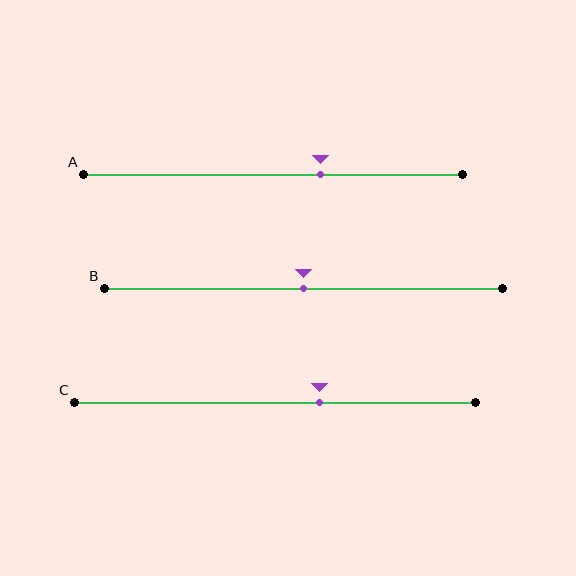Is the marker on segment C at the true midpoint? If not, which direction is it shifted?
No, the marker on segment C is shifted to the right by about 11% of the segment length.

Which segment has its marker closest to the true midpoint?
Segment B has its marker closest to the true midpoint.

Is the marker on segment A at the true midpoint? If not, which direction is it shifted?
No, the marker on segment A is shifted to the right by about 13% of the segment length.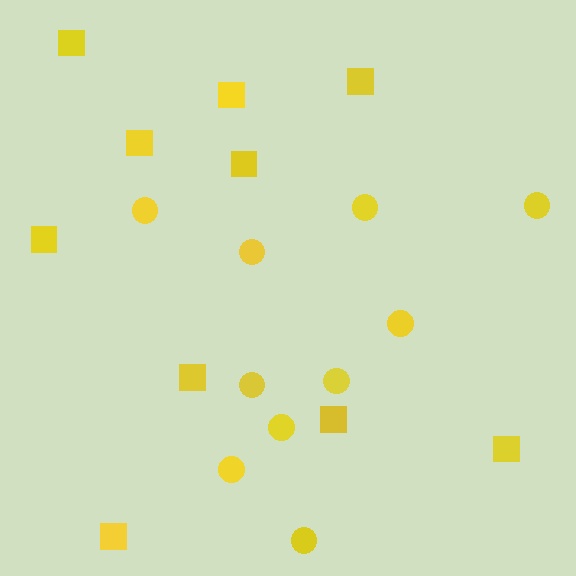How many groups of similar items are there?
There are 2 groups: one group of squares (10) and one group of circles (10).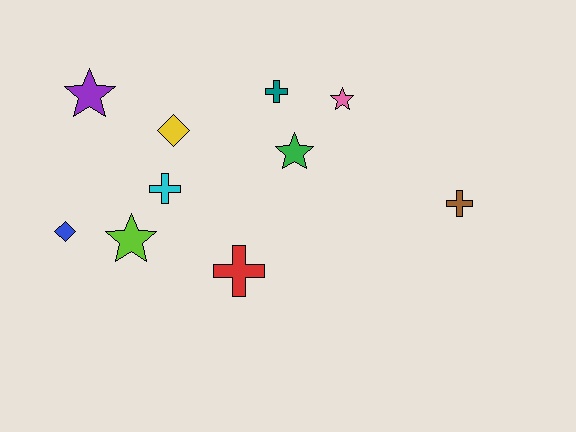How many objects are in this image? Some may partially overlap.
There are 10 objects.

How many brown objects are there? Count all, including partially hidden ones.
There is 1 brown object.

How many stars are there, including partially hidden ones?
There are 4 stars.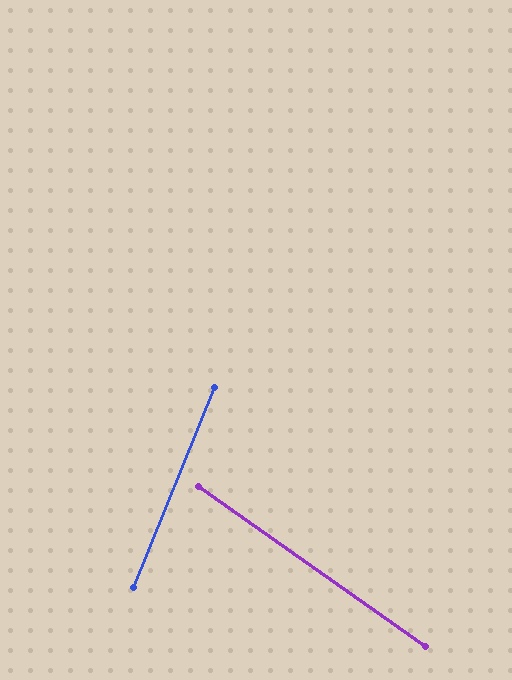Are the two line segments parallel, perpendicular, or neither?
Neither parallel nor perpendicular — they differ by about 77°.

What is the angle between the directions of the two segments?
Approximately 77 degrees.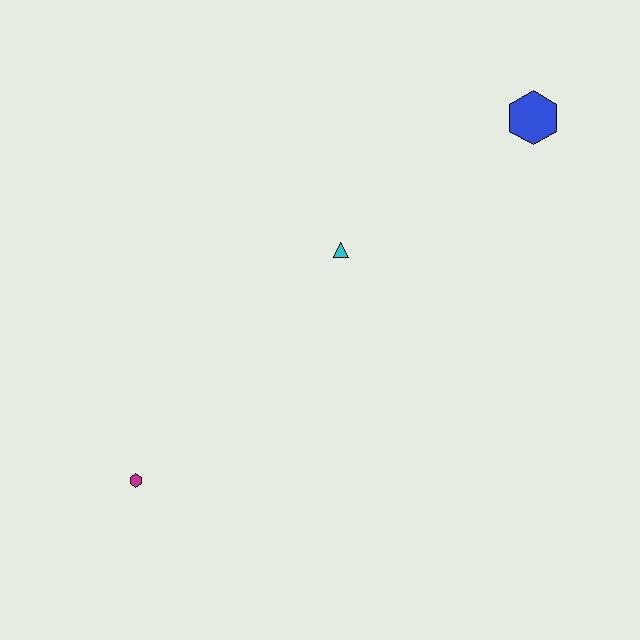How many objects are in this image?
There are 3 objects.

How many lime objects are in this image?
There are no lime objects.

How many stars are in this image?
There are no stars.